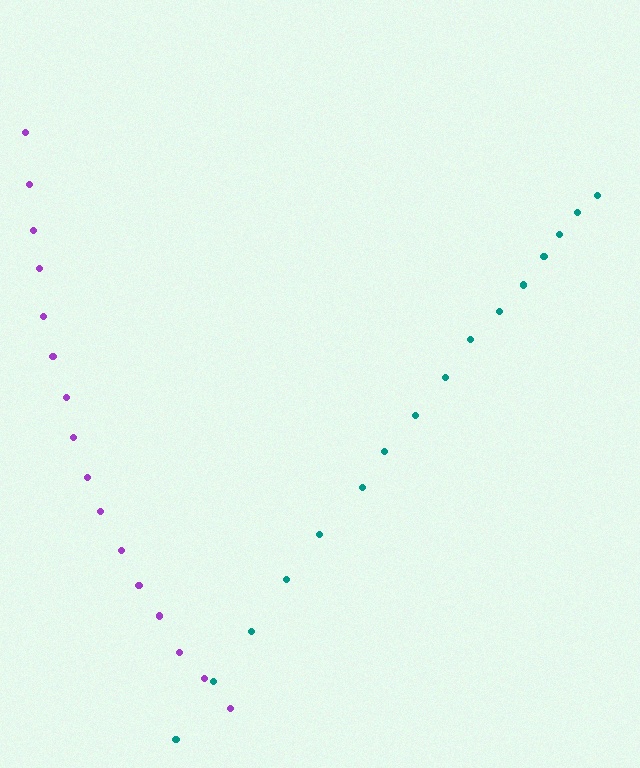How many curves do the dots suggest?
There are 2 distinct paths.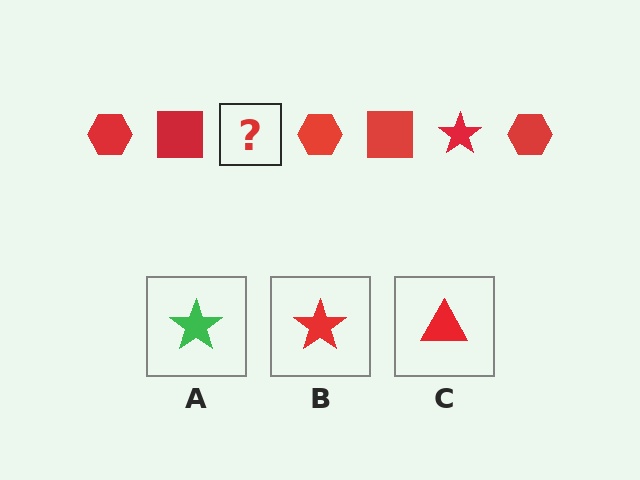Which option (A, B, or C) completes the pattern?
B.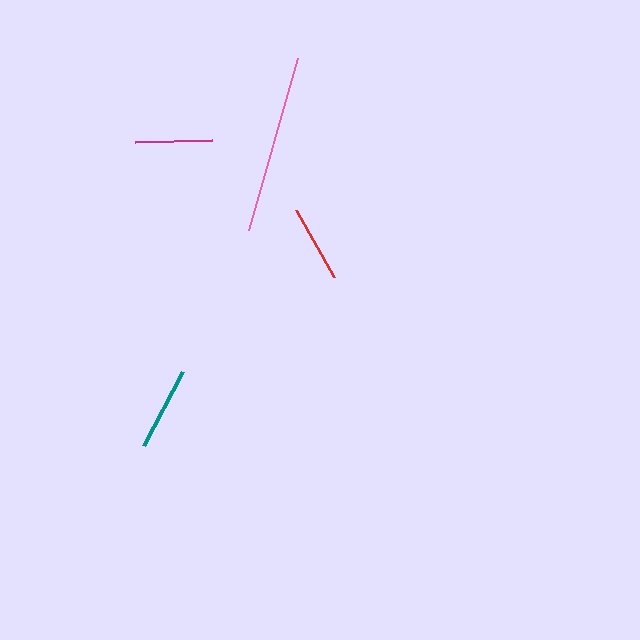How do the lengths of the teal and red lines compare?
The teal and red lines are approximately the same length.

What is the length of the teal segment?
The teal segment is approximately 84 pixels long.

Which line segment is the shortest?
The magenta line is the shortest at approximately 77 pixels.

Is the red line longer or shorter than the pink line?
The pink line is longer than the red line.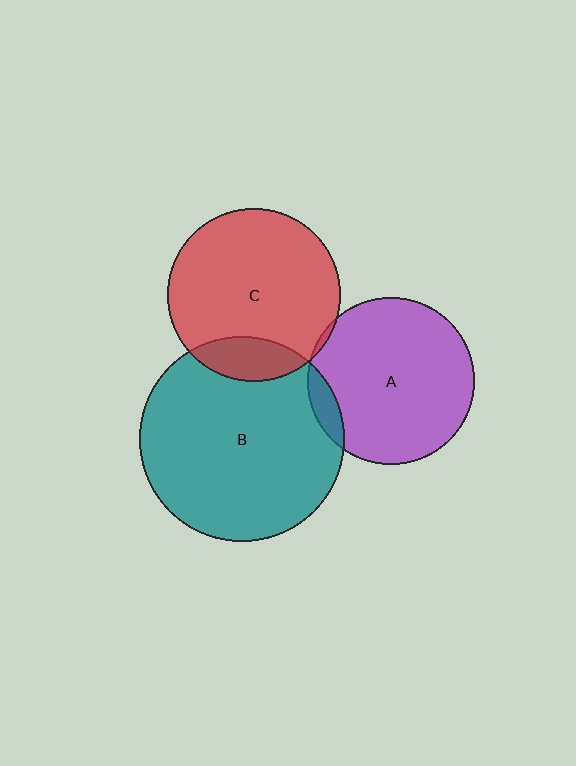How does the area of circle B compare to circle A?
Approximately 1.5 times.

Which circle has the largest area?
Circle B (teal).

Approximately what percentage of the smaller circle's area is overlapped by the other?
Approximately 15%.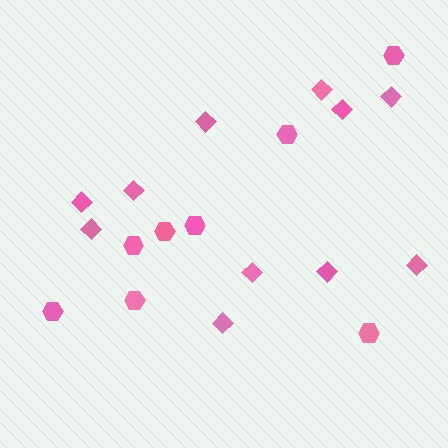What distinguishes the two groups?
There are 2 groups: one group of diamonds (11) and one group of hexagons (8).